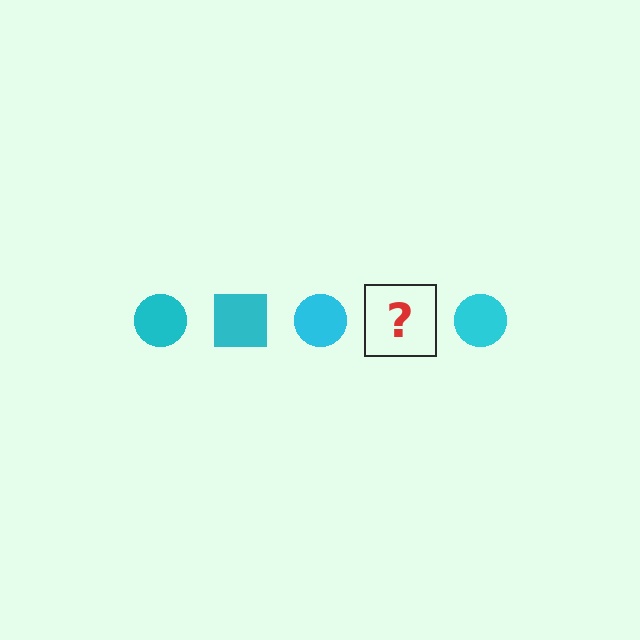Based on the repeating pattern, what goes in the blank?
The blank should be a cyan square.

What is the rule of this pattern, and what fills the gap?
The rule is that the pattern cycles through circle, square shapes in cyan. The gap should be filled with a cyan square.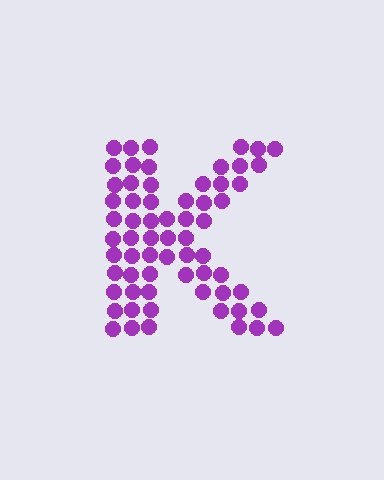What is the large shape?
The large shape is the letter K.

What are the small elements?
The small elements are circles.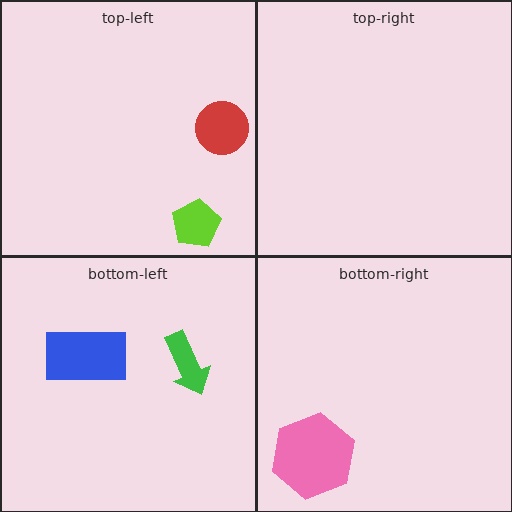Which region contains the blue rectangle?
The bottom-left region.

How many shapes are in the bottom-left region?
2.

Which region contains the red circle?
The top-left region.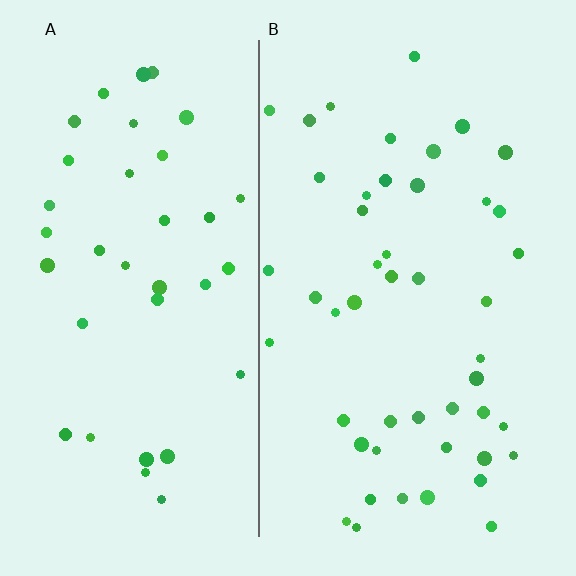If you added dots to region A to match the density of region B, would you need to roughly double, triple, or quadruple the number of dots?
Approximately double.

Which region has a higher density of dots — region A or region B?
B (the right).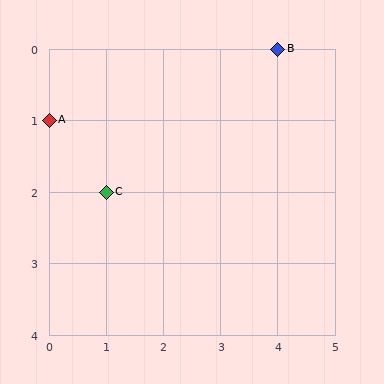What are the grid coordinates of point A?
Point A is at grid coordinates (0, 1).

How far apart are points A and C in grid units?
Points A and C are 1 column and 1 row apart (about 1.4 grid units diagonally).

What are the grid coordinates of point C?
Point C is at grid coordinates (1, 2).